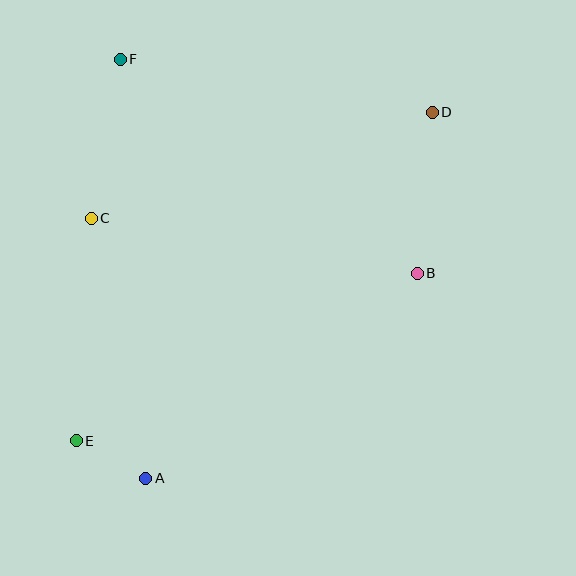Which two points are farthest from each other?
Points D and E are farthest from each other.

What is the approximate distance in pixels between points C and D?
The distance between C and D is approximately 357 pixels.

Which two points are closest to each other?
Points A and E are closest to each other.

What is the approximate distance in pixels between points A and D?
The distance between A and D is approximately 465 pixels.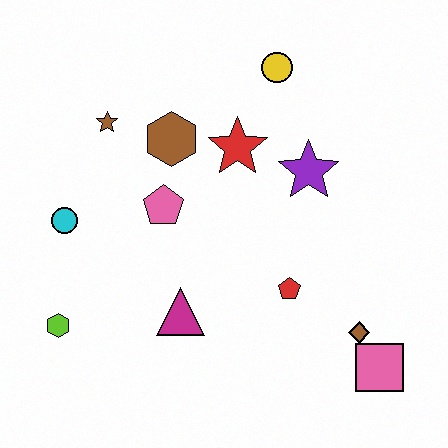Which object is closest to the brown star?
The brown hexagon is closest to the brown star.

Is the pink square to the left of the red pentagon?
No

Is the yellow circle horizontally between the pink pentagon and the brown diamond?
Yes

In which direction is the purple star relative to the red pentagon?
The purple star is above the red pentagon.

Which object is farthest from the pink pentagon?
The pink square is farthest from the pink pentagon.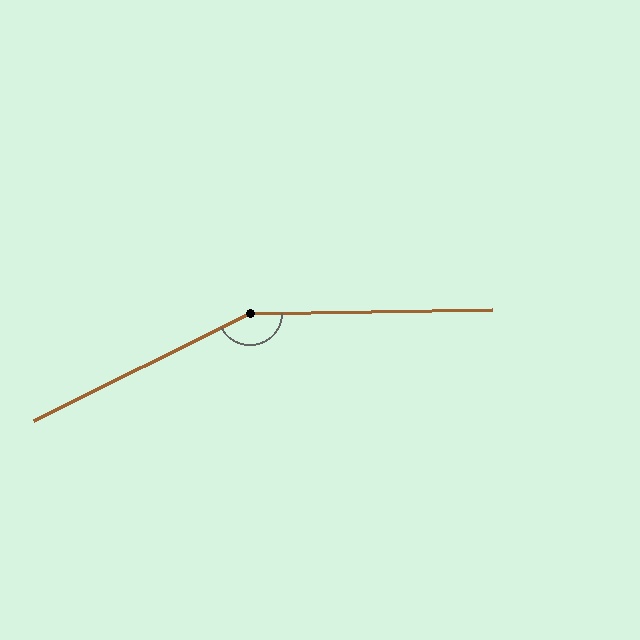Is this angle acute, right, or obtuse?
It is obtuse.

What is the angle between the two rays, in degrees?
Approximately 154 degrees.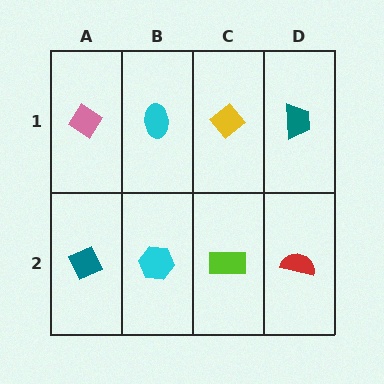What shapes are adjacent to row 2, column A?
A pink diamond (row 1, column A), a cyan hexagon (row 2, column B).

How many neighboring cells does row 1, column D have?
2.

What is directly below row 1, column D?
A red semicircle.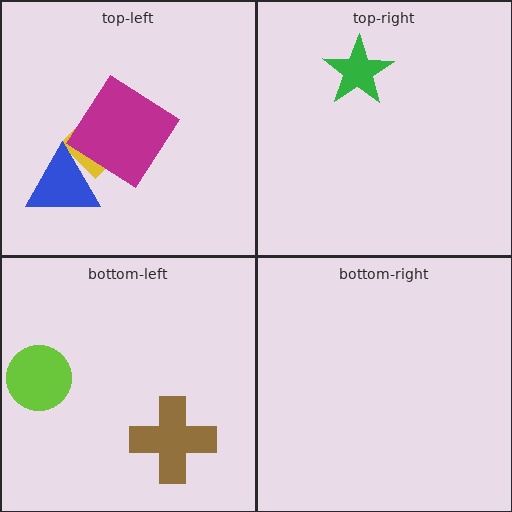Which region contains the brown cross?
The bottom-left region.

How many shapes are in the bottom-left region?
2.